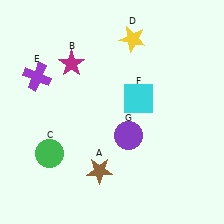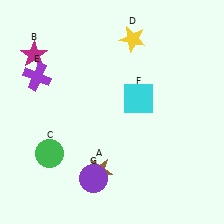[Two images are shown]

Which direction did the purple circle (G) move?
The purple circle (G) moved down.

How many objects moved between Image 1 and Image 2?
2 objects moved between the two images.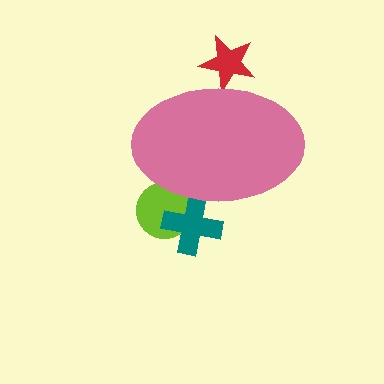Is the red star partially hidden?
Yes, the red star is partially hidden behind the pink ellipse.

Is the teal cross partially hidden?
Yes, the teal cross is partially hidden behind the pink ellipse.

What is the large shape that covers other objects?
A pink ellipse.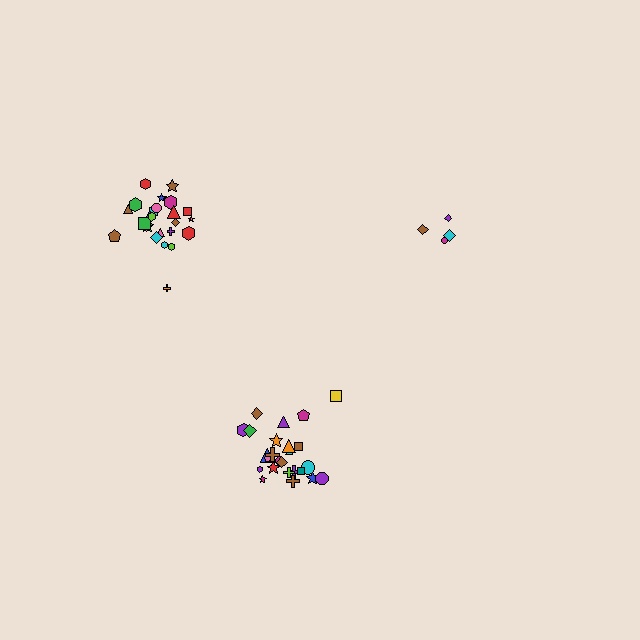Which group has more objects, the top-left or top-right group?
The top-left group.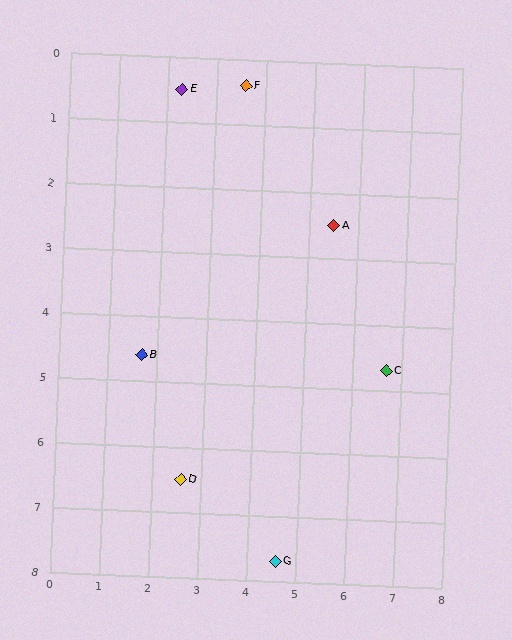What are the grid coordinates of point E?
Point E is at approximately (2.3, 0.5).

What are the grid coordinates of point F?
Point F is at approximately (3.6, 0.4).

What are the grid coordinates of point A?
Point A is at approximately (5.5, 2.5).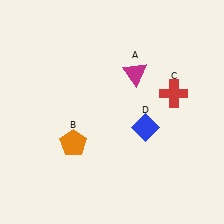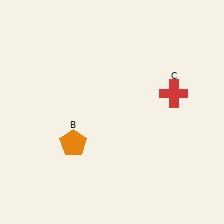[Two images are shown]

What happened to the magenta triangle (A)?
The magenta triangle (A) was removed in Image 2. It was in the top-right area of Image 1.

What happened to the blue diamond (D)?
The blue diamond (D) was removed in Image 2. It was in the bottom-right area of Image 1.